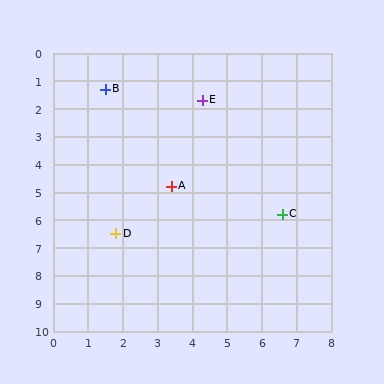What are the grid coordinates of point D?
Point D is at approximately (1.8, 6.5).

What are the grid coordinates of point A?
Point A is at approximately (3.4, 4.8).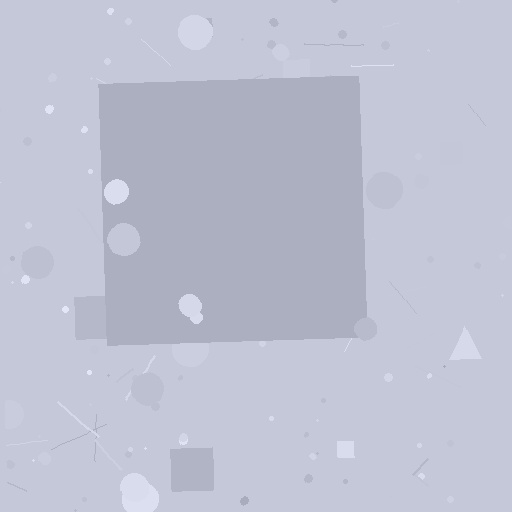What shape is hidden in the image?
A square is hidden in the image.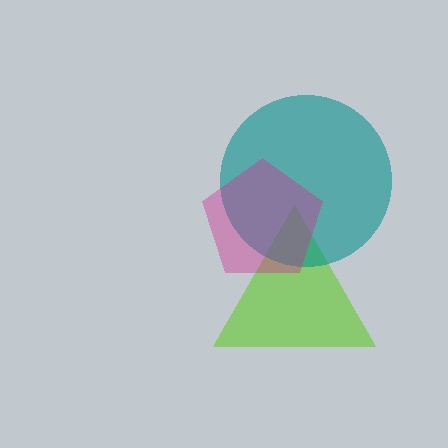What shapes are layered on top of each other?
The layered shapes are: a lime triangle, a teal circle, a magenta pentagon.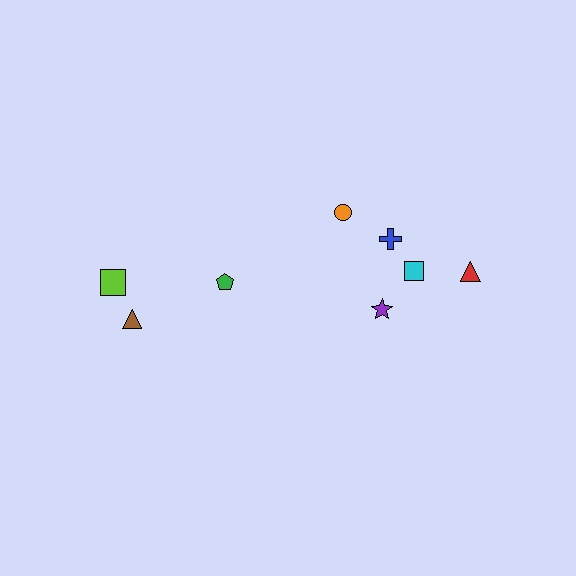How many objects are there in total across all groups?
There are 8 objects.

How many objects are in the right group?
There are 5 objects.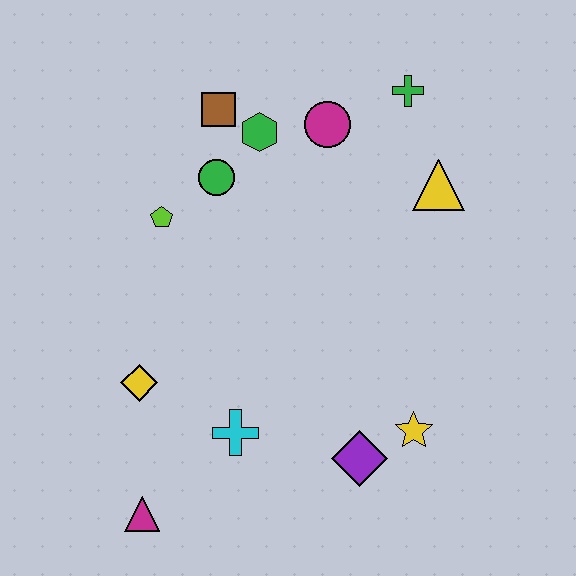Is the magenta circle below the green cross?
Yes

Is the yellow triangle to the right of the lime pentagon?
Yes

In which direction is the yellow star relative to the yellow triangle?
The yellow star is below the yellow triangle.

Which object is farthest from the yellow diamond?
The green cross is farthest from the yellow diamond.